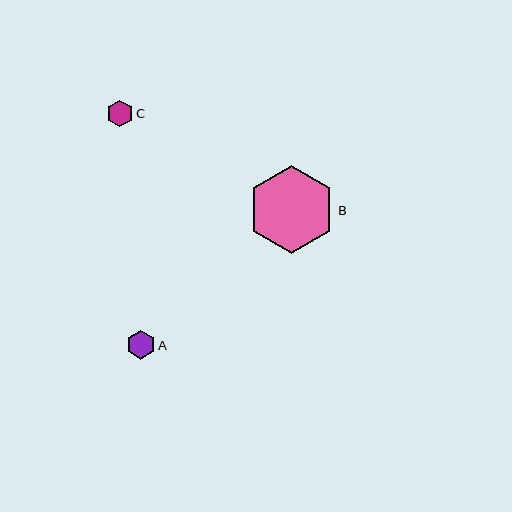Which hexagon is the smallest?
Hexagon C is the smallest with a size of approximately 27 pixels.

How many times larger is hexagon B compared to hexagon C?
Hexagon B is approximately 3.3 times the size of hexagon C.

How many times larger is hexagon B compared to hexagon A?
Hexagon B is approximately 3.0 times the size of hexagon A.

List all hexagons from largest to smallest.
From largest to smallest: B, A, C.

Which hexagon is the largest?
Hexagon B is the largest with a size of approximately 88 pixels.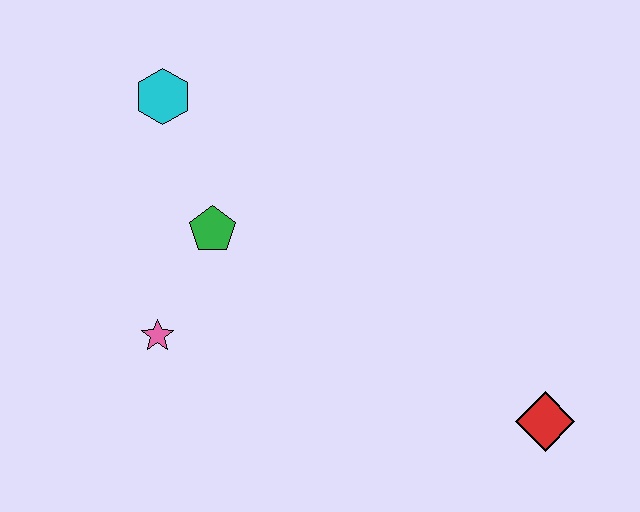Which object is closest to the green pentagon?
The pink star is closest to the green pentagon.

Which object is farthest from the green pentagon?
The red diamond is farthest from the green pentagon.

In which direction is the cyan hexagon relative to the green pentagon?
The cyan hexagon is above the green pentagon.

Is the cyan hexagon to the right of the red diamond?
No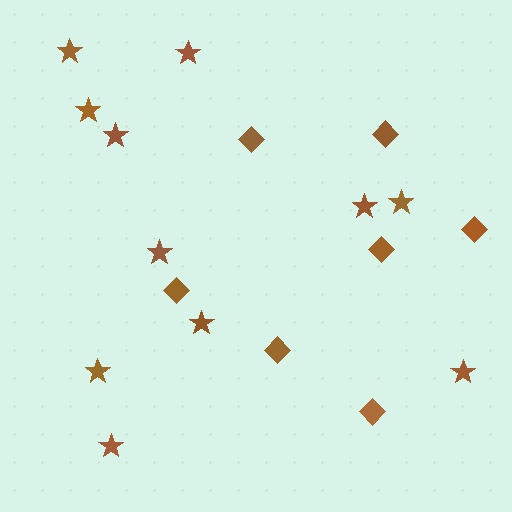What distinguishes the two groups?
There are 2 groups: one group of diamonds (7) and one group of stars (11).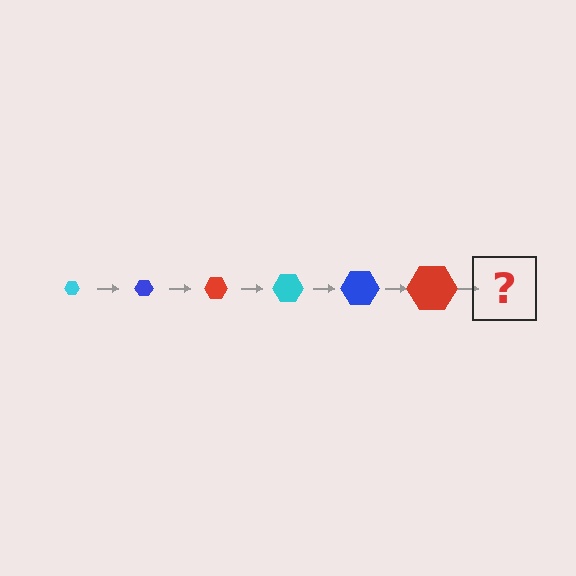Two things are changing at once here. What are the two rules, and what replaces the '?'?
The two rules are that the hexagon grows larger each step and the color cycles through cyan, blue, and red. The '?' should be a cyan hexagon, larger than the previous one.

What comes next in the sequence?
The next element should be a cyan hexagon, larger than the previous one.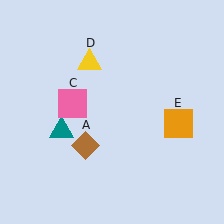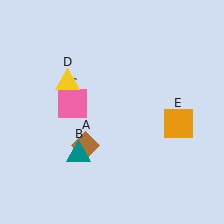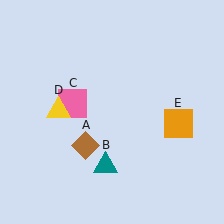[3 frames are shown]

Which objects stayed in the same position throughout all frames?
Brown diamond (object A) and pink square (object C) and orange square (object E) remained stationary.